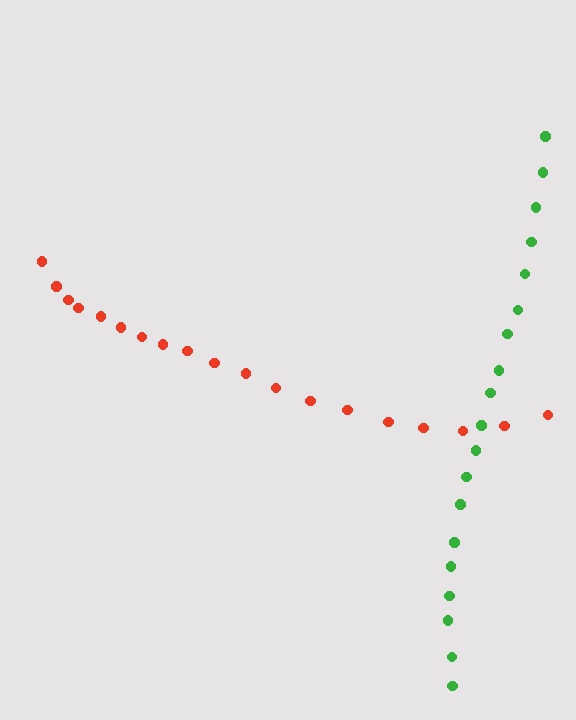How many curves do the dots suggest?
There are 2 distinct paths.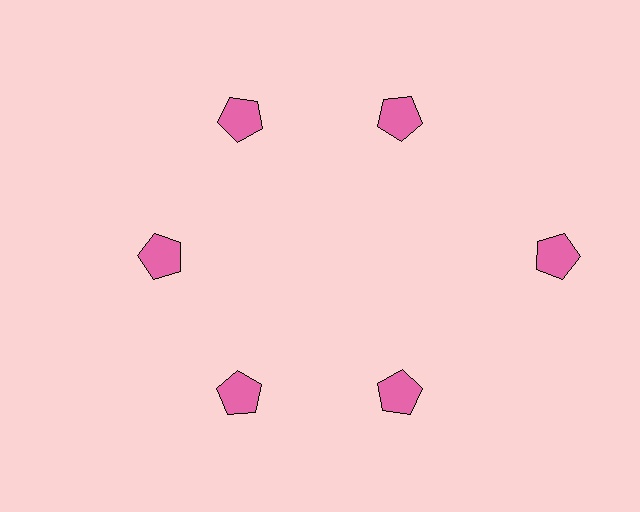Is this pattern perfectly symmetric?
No. The 6 pink pentagons are arranged in a ring, but one element near the 3 o'clock position is pushed outward from the center, breaking the 6-fold rotational symmetry.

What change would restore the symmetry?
The symmetry would be restored by moving it inward, back onto the ring so that all 6 pentagons sit at equal angles and equal distance from the center.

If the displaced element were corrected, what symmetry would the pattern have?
It would have 6-fold rotational symmetry — the pattern would map onto itself every 60 degrees.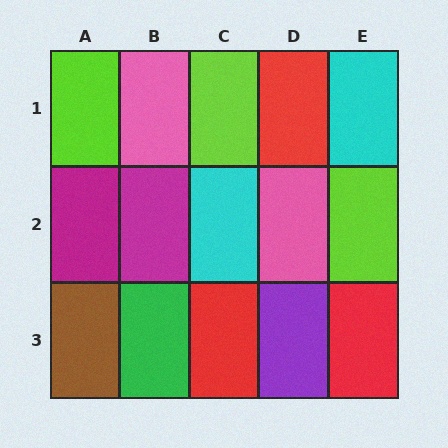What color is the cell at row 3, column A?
Brown.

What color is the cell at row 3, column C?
Red.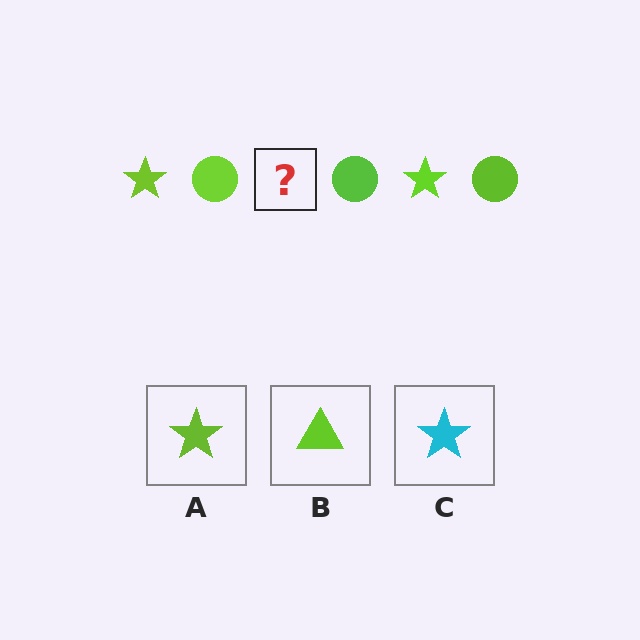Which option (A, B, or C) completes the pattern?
A.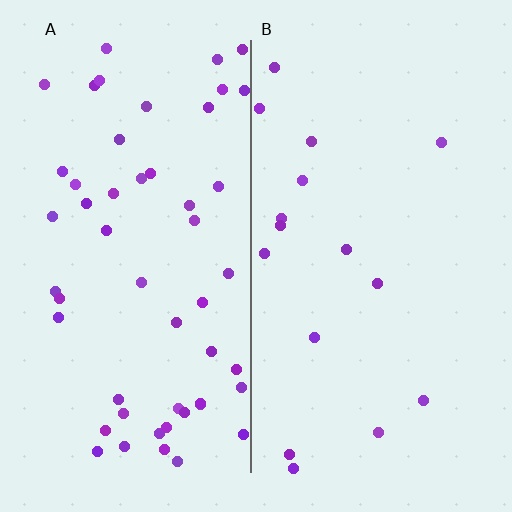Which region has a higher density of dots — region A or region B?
A (the left).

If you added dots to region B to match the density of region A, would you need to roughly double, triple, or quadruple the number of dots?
Approximately triple.